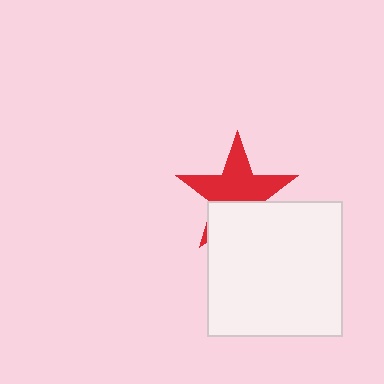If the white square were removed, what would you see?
You would see the complete red star.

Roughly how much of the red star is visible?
About half of it is visible (roughly 64%).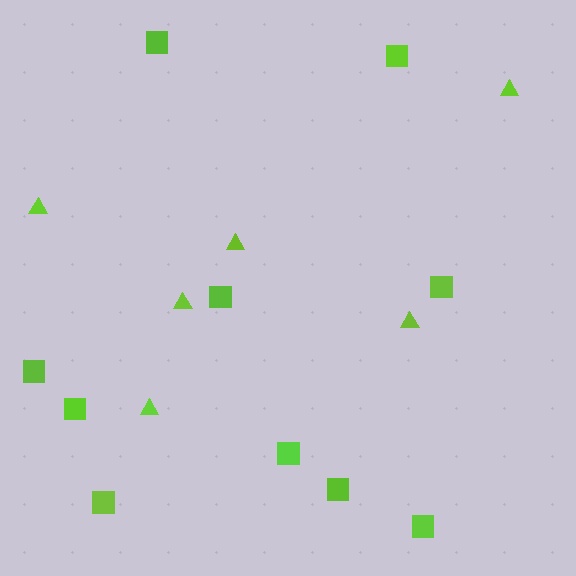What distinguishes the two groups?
There are 2 groups: one group of triangles (6) and one group of squares (10).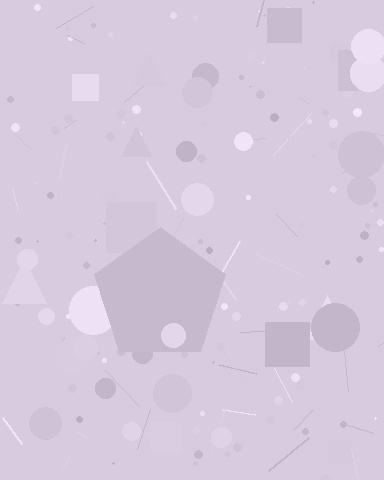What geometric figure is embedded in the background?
A pentagon is embedded in the background.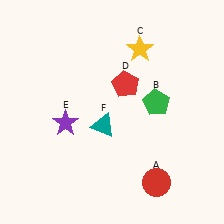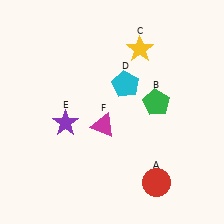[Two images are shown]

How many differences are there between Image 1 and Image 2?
There are 2 differences between the two images.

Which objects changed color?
D changed from red to cyan. F changed from teal to magenta.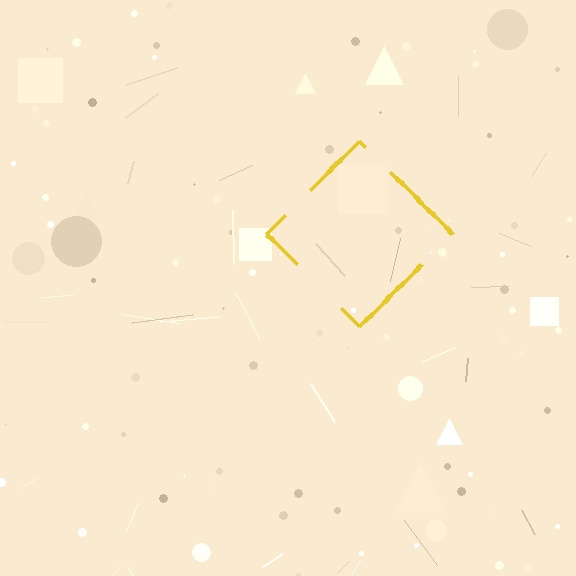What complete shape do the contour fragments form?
The contour fragments form a diamond.